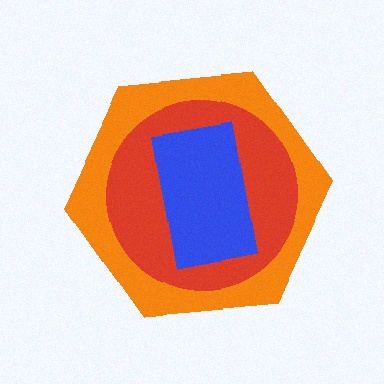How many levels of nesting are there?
3.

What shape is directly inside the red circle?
The blue rectangle.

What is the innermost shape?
The blue rectangle.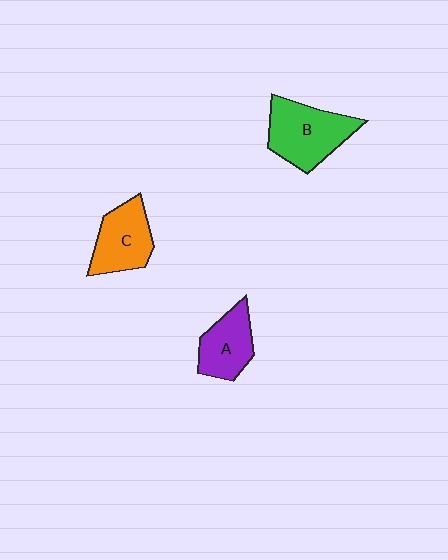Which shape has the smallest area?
Shape A (purple).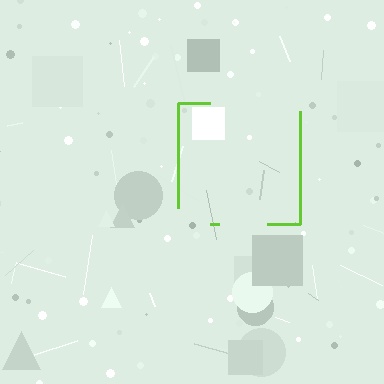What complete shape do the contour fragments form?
The contour fragments form a square.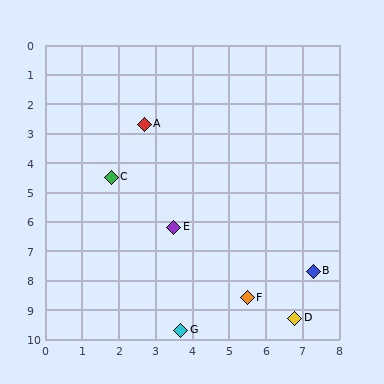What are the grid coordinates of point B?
Point B is at approximately (7.3, 7.7).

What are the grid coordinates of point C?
Point C is at approximately (1.8, 4.5).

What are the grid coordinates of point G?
Point G is at approximately (3.7, 9.7).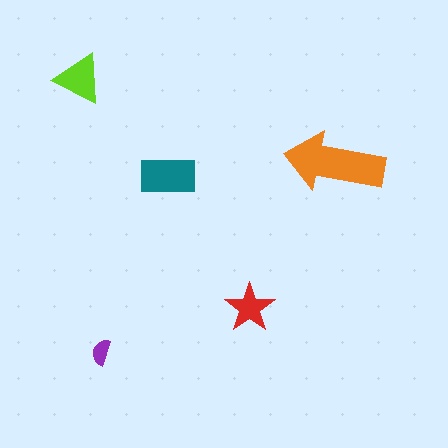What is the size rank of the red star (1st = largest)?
4th.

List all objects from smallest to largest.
The purple semicircle, the red star, the lime triangle, the teal rectangle, the orange arrow.